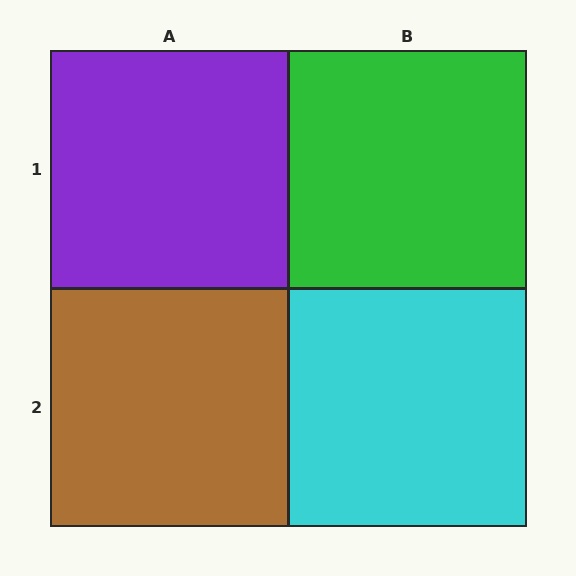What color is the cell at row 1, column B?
Green.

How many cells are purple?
1 cell is purple.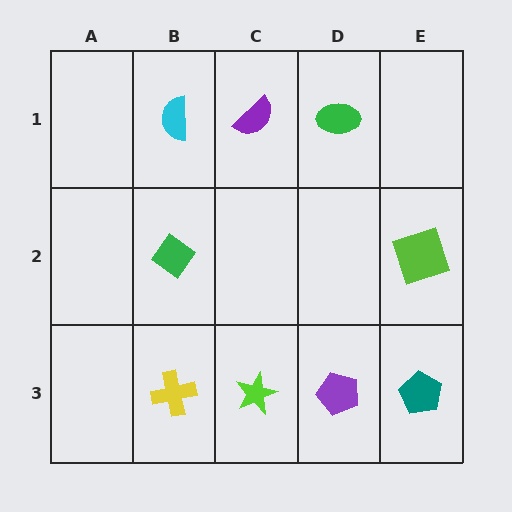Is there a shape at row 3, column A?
No, that cell is empty.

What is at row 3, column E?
A teal pentagon.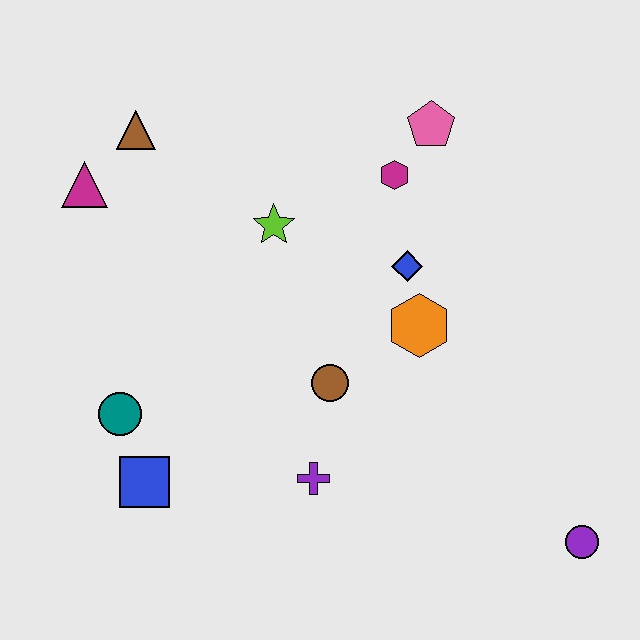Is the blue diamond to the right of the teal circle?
Yes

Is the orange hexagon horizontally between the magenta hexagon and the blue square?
No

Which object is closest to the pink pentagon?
The magenta hexagon is closest to the pink pentagon.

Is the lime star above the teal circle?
Yes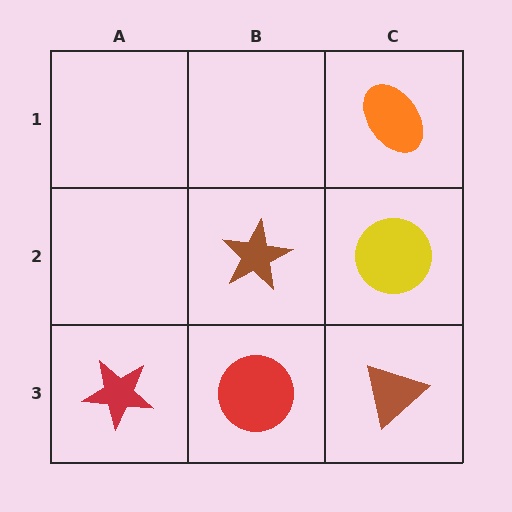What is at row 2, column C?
A yellow circle.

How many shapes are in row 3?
3 shapes.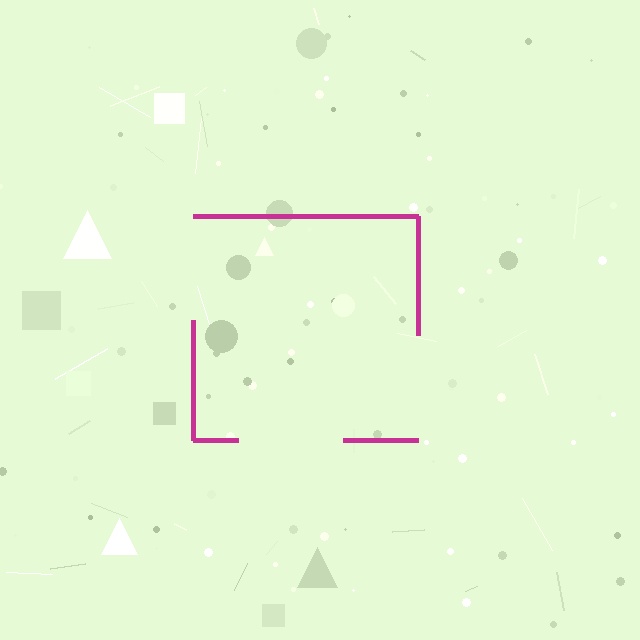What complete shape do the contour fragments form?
The contour fragments form a square.